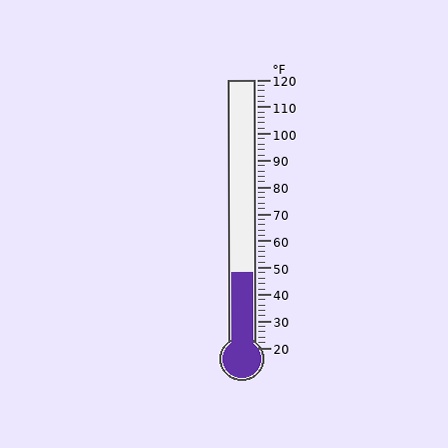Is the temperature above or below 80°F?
The temperature is below 80°F.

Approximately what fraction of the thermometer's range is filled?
The thermometer is filled to approximately 30% of its range.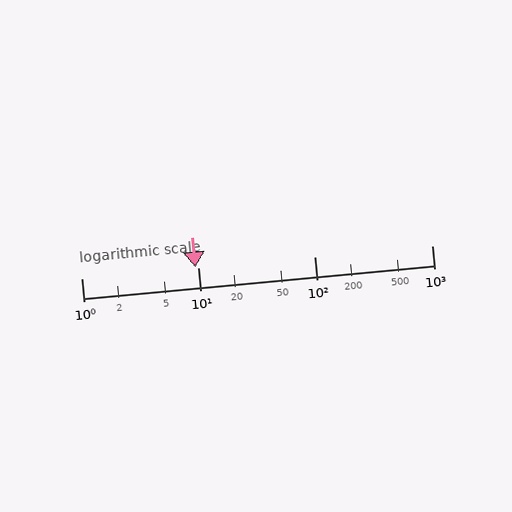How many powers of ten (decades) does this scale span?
The scale spans 3 decades, from 1 to 1000.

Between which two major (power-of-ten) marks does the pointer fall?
The pointer is between 1 and 10.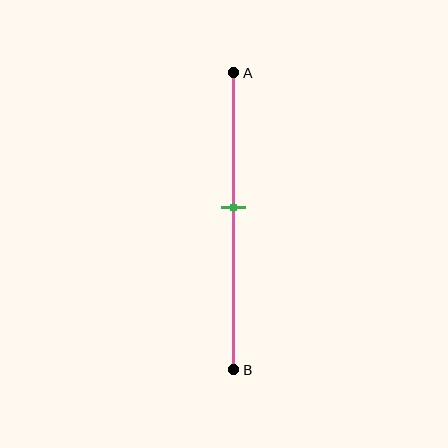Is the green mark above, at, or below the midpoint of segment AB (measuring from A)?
The green mark is above the midpoint of segment AB.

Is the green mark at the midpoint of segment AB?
No, the mark is at about 45% from A, not at the 50% midpoint.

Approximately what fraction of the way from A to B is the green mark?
The green mark is approximately 45% of the way from A to B.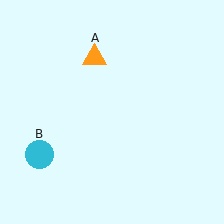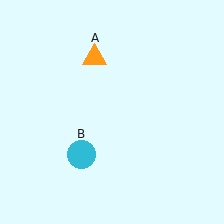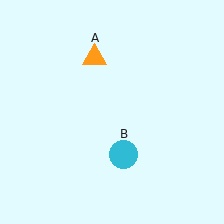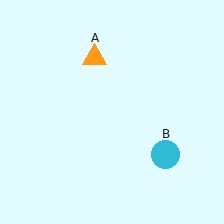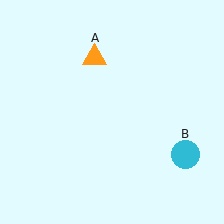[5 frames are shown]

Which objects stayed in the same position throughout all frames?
Orange triangle (object A) remained stationary.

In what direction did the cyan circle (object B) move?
The cyan circle (object B) moved right.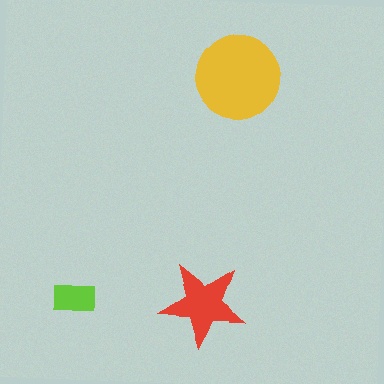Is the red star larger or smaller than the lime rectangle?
Larger.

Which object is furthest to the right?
The yellow circle is rightmost.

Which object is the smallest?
The lime rectangle.